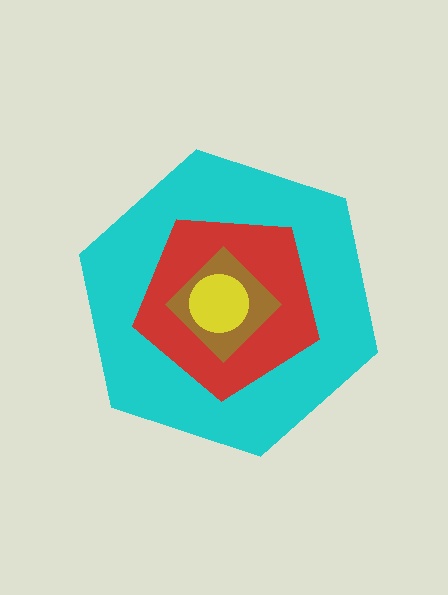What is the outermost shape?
The cyan hexagon.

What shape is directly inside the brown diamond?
The yellow circle.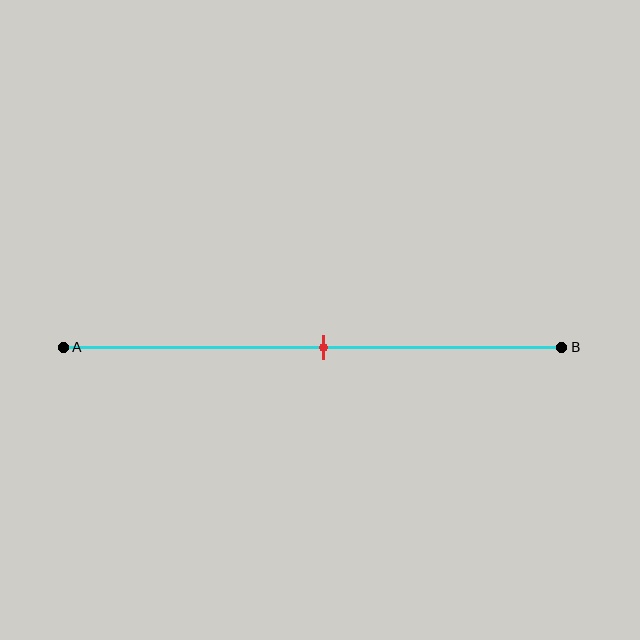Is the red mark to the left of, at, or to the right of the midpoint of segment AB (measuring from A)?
The red mark is approximately at the midpoint of segment AB.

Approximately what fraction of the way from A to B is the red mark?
The red mark is approximately 50% of the way from A to B.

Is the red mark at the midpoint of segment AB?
Yes, the mark is approximately at the midpoint.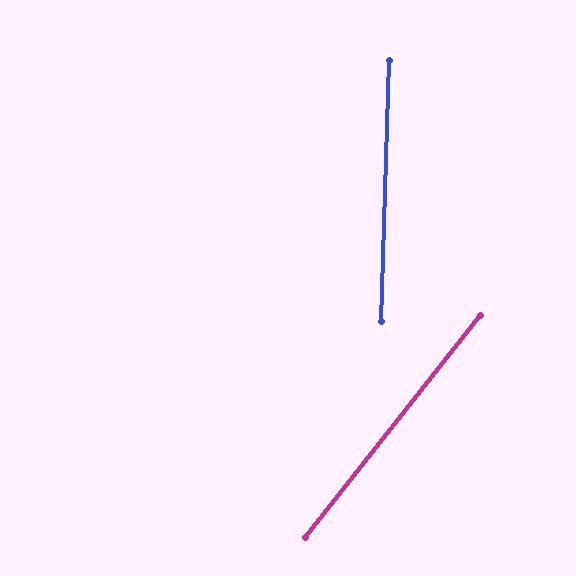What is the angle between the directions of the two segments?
Approximately 37 degrees.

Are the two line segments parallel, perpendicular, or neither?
Neither parallel nor perpendicular — they differ by about 37°.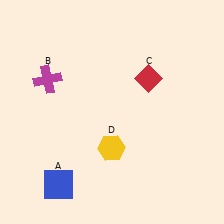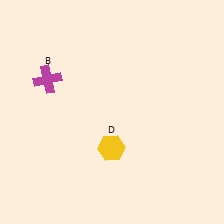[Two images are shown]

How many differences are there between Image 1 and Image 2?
There are 2 differences between the two images.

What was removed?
The blue square (A), the red diamond (C) were removed in Image 2.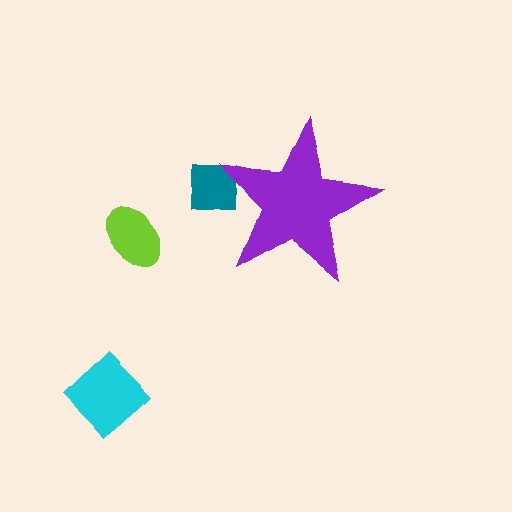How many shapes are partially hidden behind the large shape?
1 shape is partially hidden.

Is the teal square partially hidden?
Yes, the teal square is partially hidden behind the purple star.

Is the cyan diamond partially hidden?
No, the cyan diamond is fully visible.